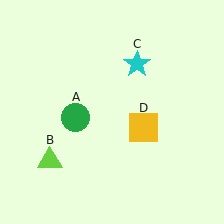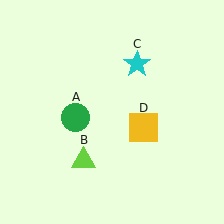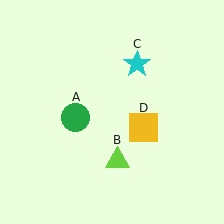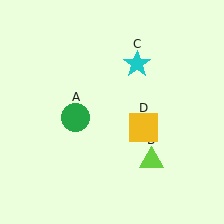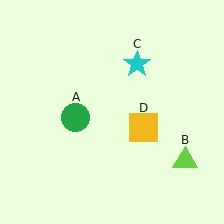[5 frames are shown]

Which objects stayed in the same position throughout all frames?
Green circle (object A) and cyan star (object C) and yellow square (object D) remained stationary.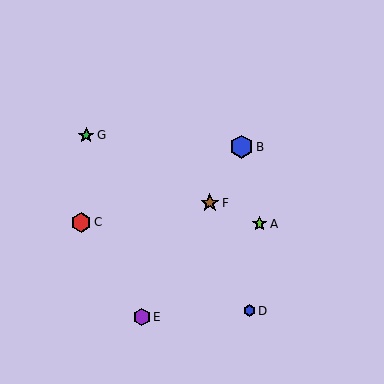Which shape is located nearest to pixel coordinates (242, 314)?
The blue hexagon (labeled D) at (249, 311) is nearest to that location.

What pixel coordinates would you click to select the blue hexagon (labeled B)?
Click at (242, 147) to select the blue hexagon B.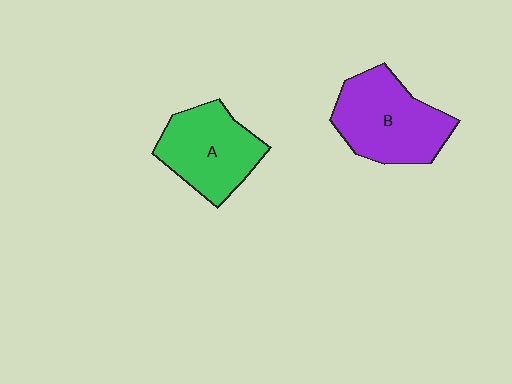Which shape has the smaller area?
Shape A (green).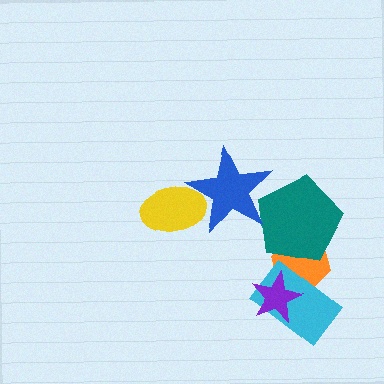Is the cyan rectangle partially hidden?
Yes, it is partially covered by another shape.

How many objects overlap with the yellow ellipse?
1 object overlaps with the yellow ellipse.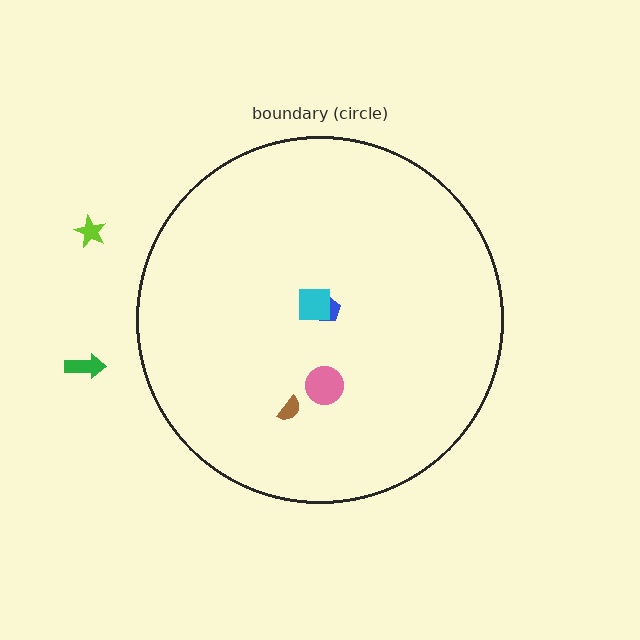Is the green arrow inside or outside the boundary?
Outside.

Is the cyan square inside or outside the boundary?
Inside.